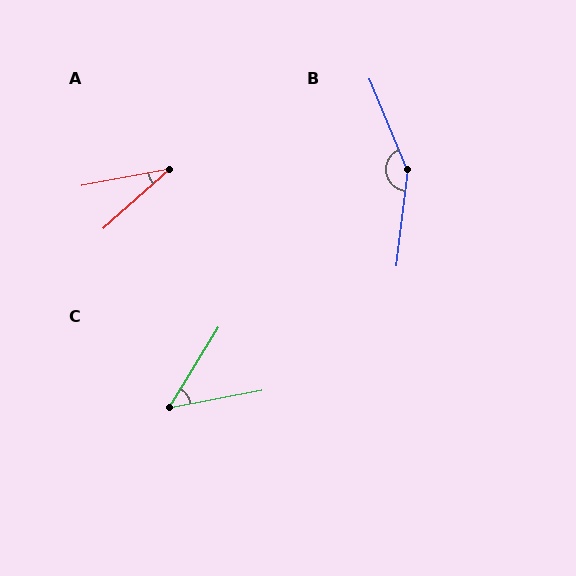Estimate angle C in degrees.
Approximately 48 degrees.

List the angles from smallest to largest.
A (31°), C (48°), B (151°).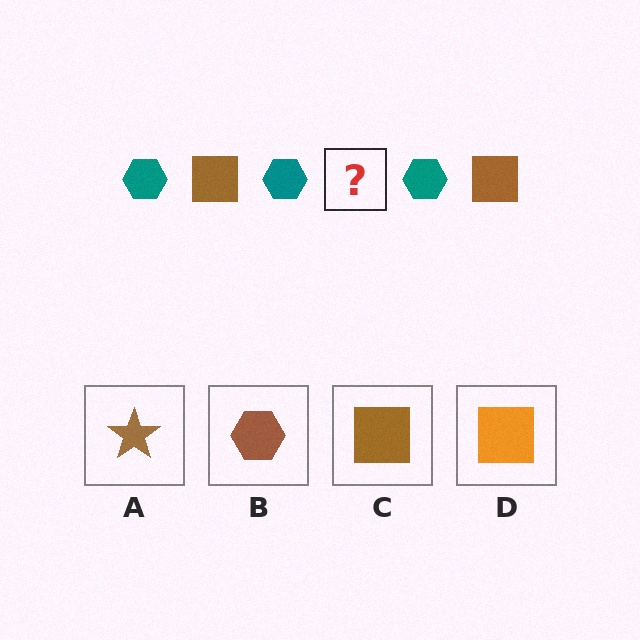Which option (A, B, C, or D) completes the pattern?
C.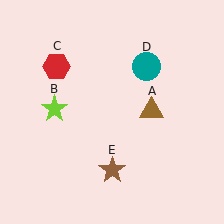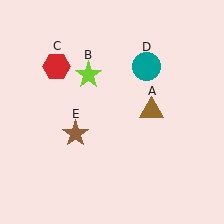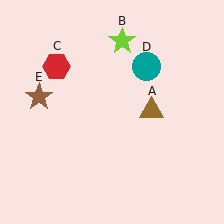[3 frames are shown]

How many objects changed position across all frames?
2 objects changed position: lime star (object B), brown star (object E).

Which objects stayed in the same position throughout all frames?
Brown triangle (object A) and red hexagon (object C) and teal circle (object D) remained stationary.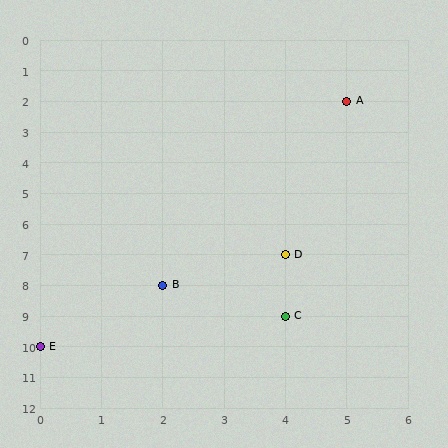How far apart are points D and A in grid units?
Points D and A are 1 column and 5 rows apart (about 5.1 grid units diagonally).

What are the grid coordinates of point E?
Point E is at grid coordinates (0, 10).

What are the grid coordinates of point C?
Point C is at grid coordinates (4, 9).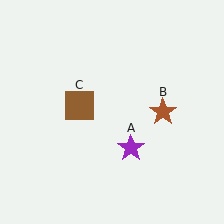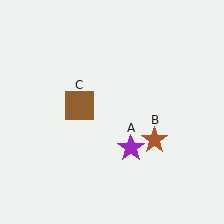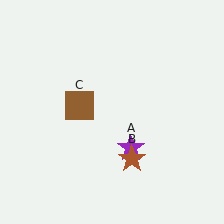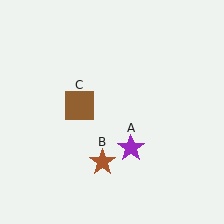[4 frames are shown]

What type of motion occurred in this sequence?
The brown star (object B) rotated clockwise around the center of the scene.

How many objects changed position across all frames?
1 object changed position: brown star (object B).